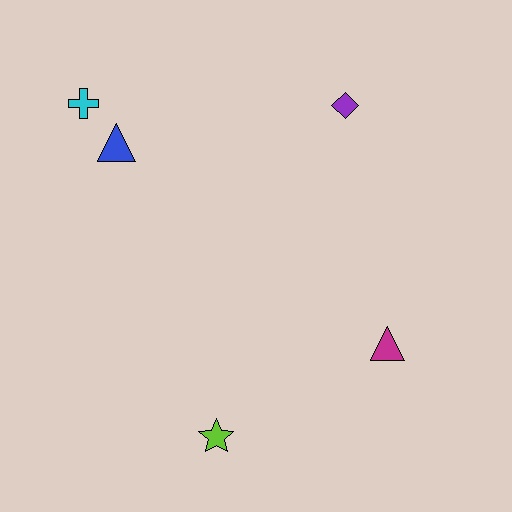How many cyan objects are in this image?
There is 1 cyan object.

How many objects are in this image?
There are 5 objects.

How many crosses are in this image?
There is 1 cross.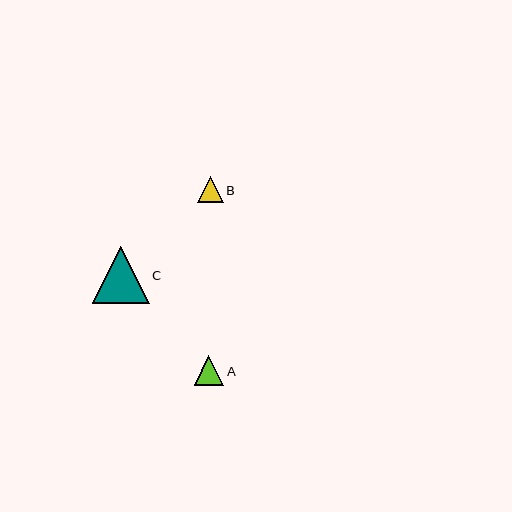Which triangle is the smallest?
Triangle B is the smallest with a size of approximately 26 pixels.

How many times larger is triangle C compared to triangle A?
Triangle C is approximately 1.9 times the size of triangle A.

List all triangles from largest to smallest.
From largest to smallest: C, A, B.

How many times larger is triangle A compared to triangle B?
Triangle A is approximately 1.1 times the size of triangle B.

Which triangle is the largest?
Triangle C is the largest with a size of approximately 57 pixels.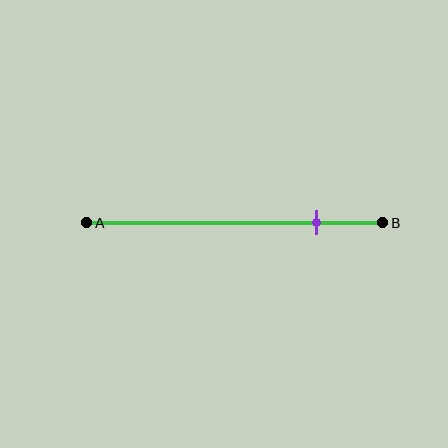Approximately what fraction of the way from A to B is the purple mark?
The purple mark is approximately 80% of the way from A to B.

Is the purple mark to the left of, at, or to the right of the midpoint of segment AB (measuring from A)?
The purple mark is to the right of the midpoint of segment AB.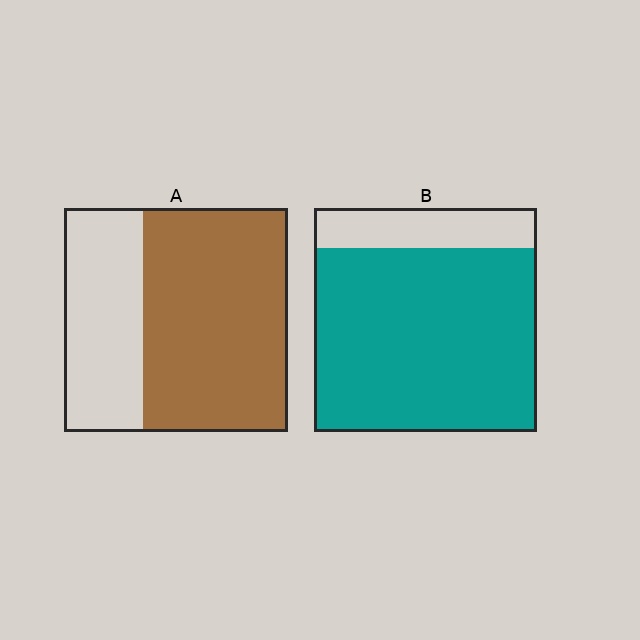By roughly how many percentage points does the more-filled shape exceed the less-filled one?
By roughly 15 percentage points (B over A).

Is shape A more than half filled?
Yes.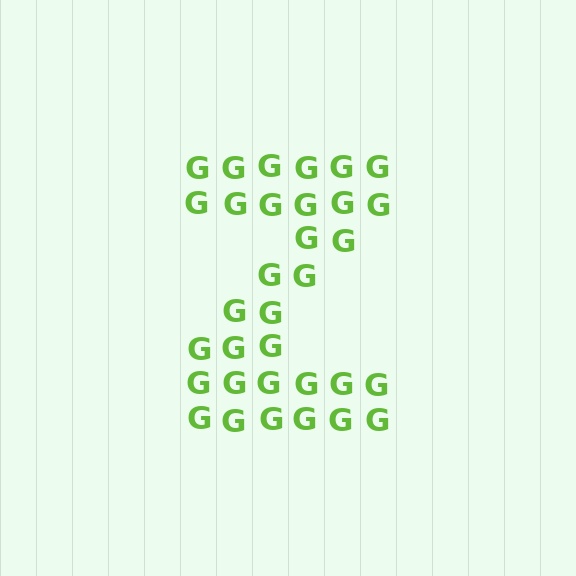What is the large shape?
The large shape is the letter Z.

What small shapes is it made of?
It is made of small letter G's.